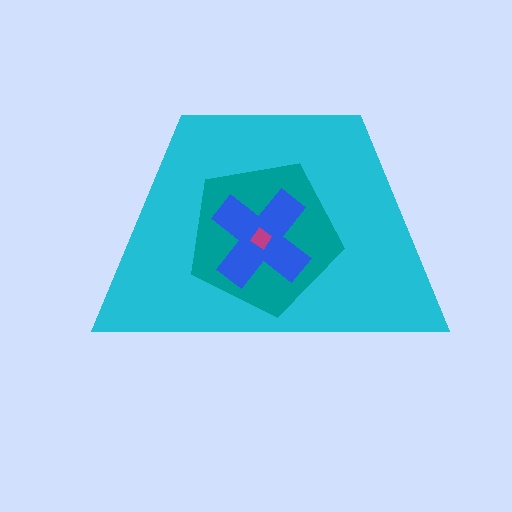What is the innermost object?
The magenta diamond.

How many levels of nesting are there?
4.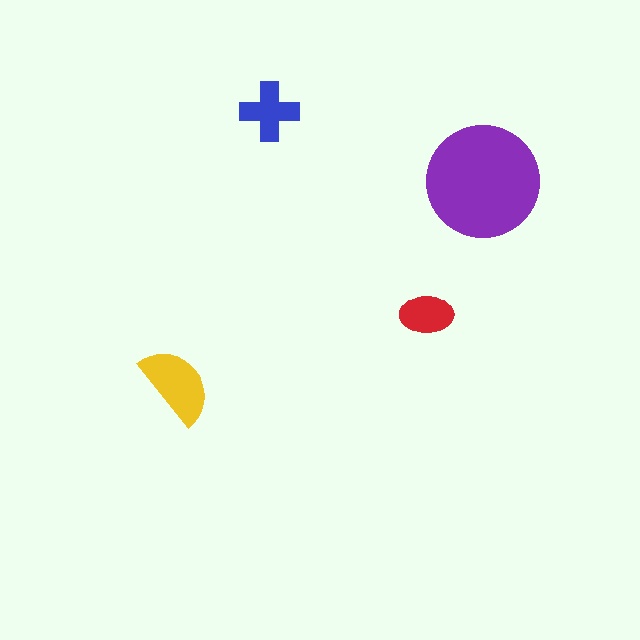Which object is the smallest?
The red ellipse.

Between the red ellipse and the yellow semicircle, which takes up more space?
The yellow semicircle.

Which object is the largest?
The purple circle.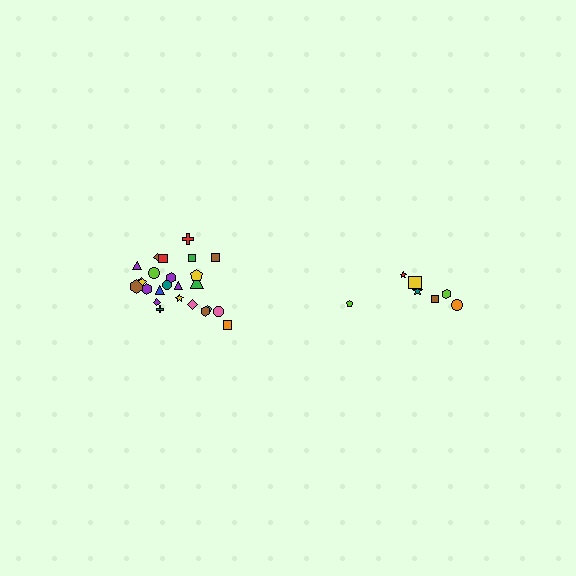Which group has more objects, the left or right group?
The left group.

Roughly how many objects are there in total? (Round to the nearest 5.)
Roughly 30 objects in total.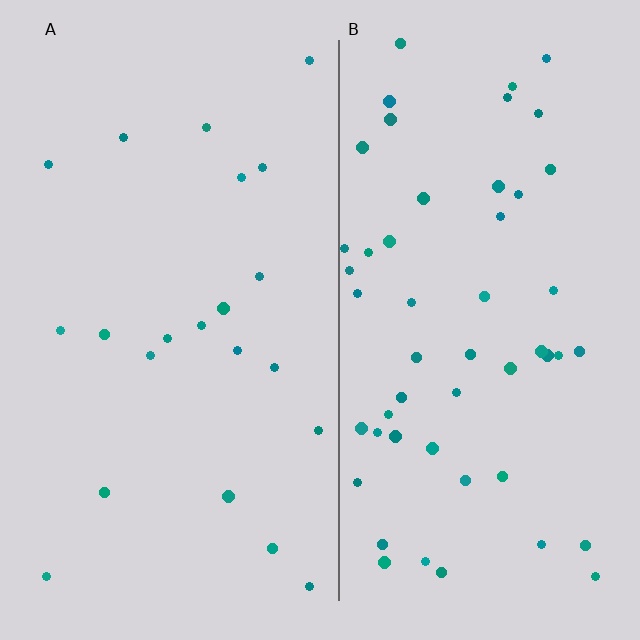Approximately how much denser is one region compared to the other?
Approximately 2.5× — region B over region A.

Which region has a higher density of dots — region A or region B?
B (the right).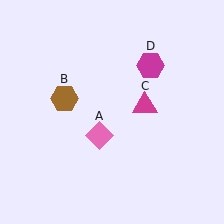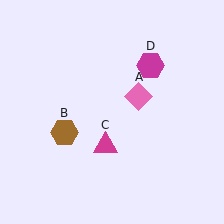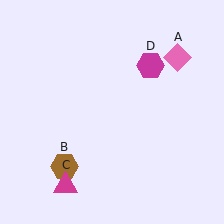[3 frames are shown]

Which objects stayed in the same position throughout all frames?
Magenta hexagon (object D) remained stationary.